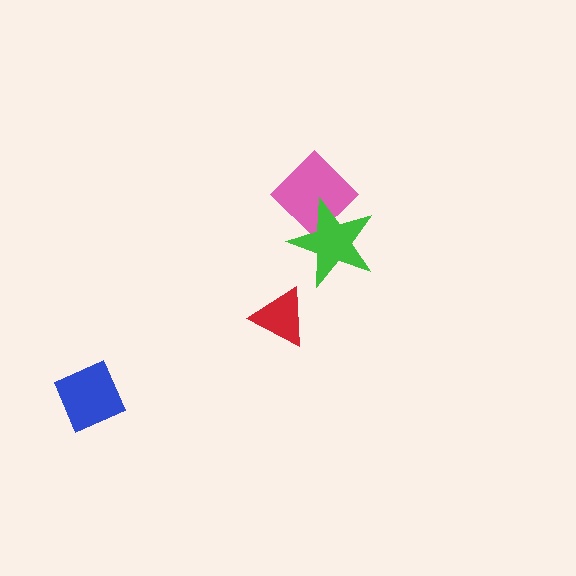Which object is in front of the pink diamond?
The green star is in front of the pink diamond.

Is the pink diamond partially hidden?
Yes, it is partially covered by another shape.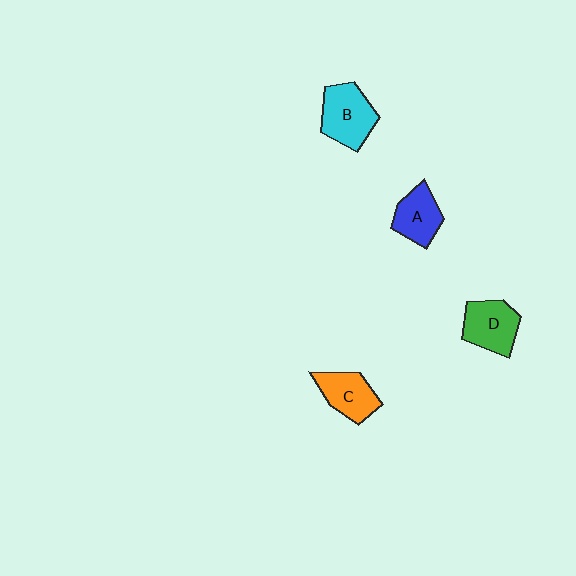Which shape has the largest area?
Shape B (cyan).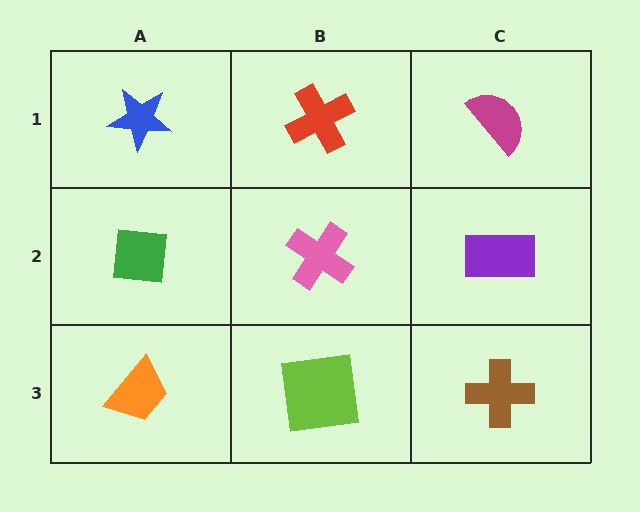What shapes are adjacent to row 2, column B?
A red cross (row 1, column B), a lime square (row 3, column B), a green square (row 2, column A), a purple rectangle (row 2, column C).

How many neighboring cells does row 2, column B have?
4.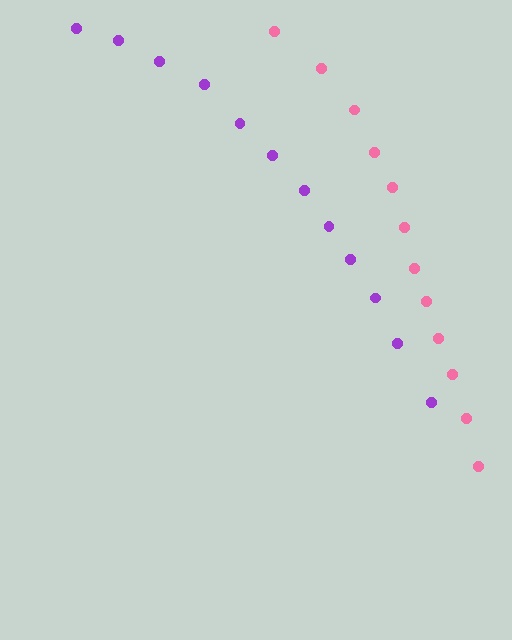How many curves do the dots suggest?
There are 2 distinct paths.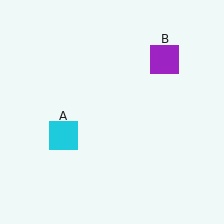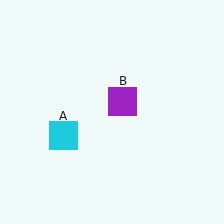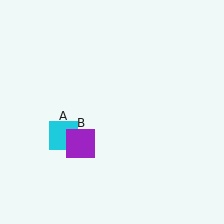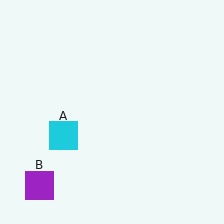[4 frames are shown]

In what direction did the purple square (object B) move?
The purple square (object B) moved down and to the left.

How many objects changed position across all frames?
1 object changed position: purple square (object B).